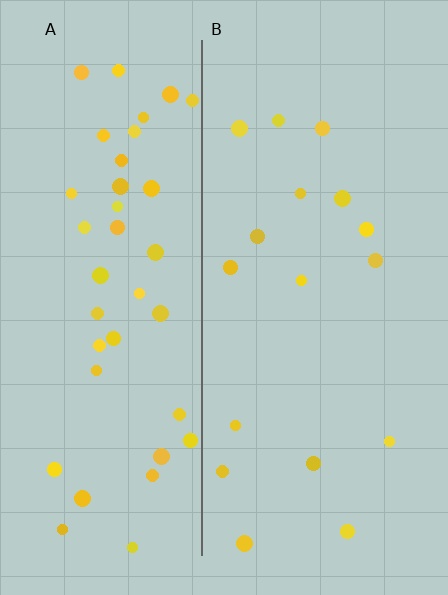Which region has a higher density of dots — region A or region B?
A (the left).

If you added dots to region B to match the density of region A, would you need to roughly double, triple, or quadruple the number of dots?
Approximately double.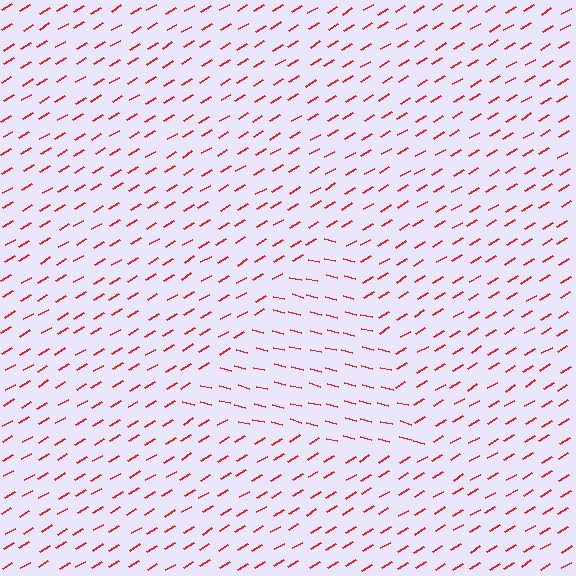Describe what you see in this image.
The image is filled with small red line segments. A triangle region in the image has lines oriented differently from the surrounding lines, creating a visible texture boundary.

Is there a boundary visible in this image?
Yes, there is a texture boundary formed by a change in line orientation.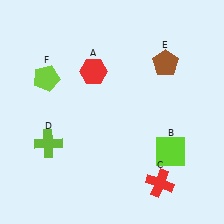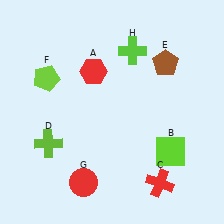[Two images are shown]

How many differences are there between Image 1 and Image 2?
There are 2 differences between the two images.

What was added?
A red circle (G), a lime cross (H) were added in Image 2.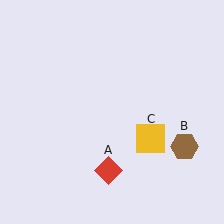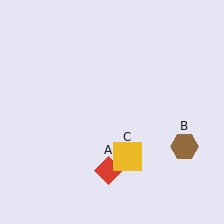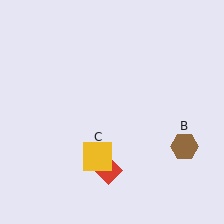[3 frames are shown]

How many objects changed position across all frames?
1 object changed position: yellow square (object C).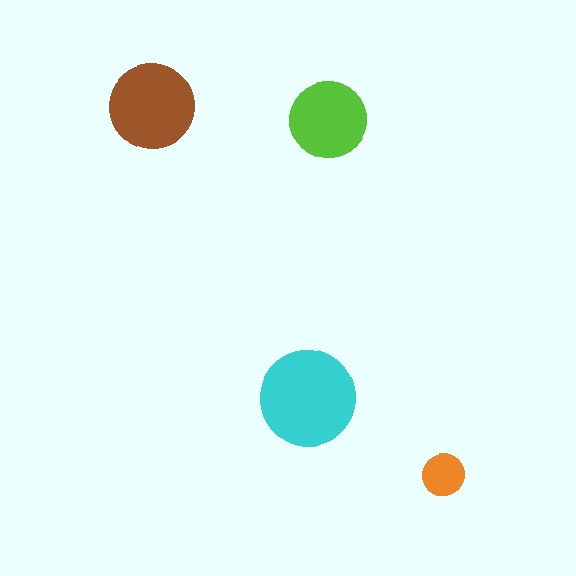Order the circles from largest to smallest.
the cyan one, the brown one, the lime one, the orange one.